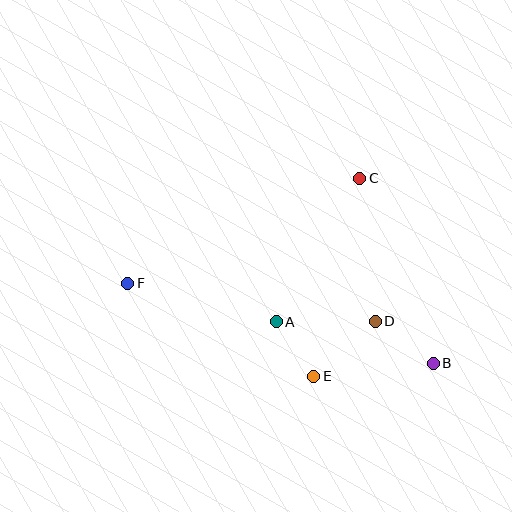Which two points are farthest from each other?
Points B and F are farthest from each other.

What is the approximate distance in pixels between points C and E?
The distance between C and E is approximately 203 pixels.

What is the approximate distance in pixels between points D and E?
The distance between D and E is approximately 83 pixels.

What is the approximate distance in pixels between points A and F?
The distance between A and F is approximately 153 pixels.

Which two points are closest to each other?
Points A and E are closest to each other.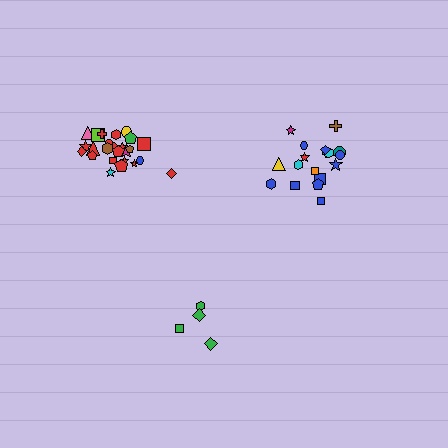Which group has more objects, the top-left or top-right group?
The top-left group.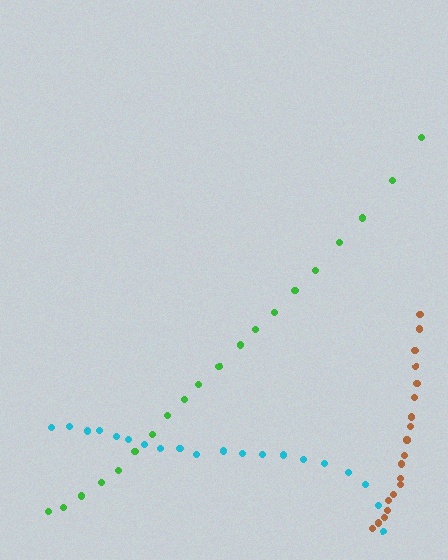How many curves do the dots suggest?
There are 3 distinct paths.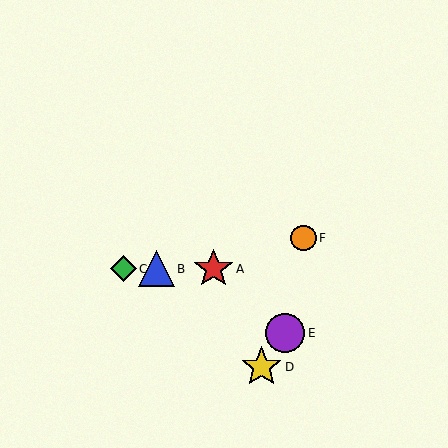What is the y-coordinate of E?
Object E is at y≈333.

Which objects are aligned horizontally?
Objects A, B, C are aligned horizontally.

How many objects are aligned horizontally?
3 objects (A, B, C) are aligned horizontally.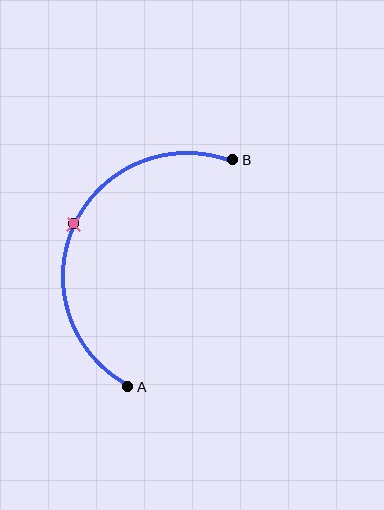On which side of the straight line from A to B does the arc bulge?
The arc bulges to the left of the straight line connecting A and B.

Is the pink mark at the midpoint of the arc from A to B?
Yes. The pink mark lies on the arc at equal arc-length from both A and B — it is the arc midpoint.